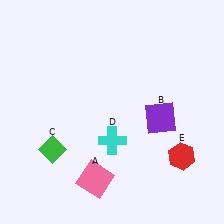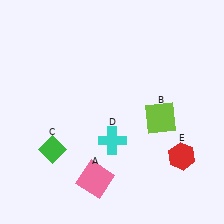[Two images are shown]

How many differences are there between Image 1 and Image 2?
There is 1 difference between the two images.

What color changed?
The square (B) changed from purple in Image 1 to lime in Image 2.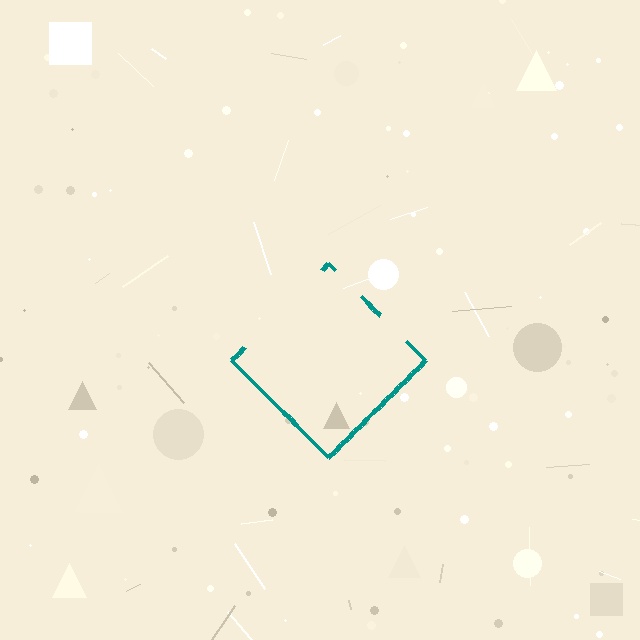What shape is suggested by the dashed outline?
The dashed outline suggests a diamond.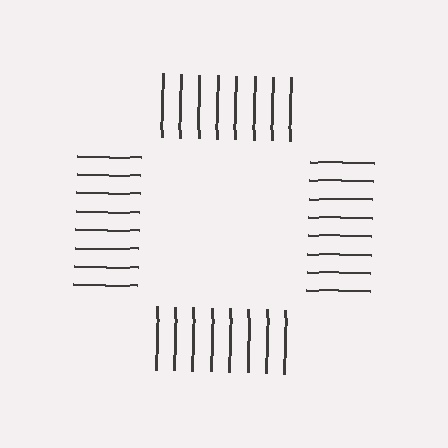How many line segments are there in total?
32 — 8 along each of the 4 edges.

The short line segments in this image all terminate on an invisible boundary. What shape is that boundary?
An illusory square — the line segments terminate on its edges but no continuous stroke is drawn.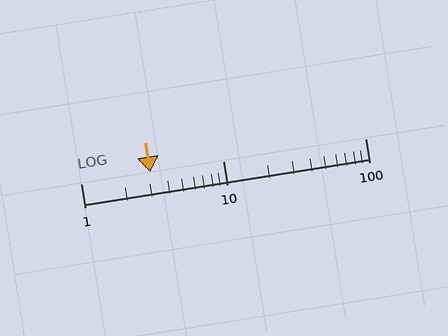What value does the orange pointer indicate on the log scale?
The pointer indicates approximately 3.1.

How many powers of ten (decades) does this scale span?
The scale spans 2 decades, from 1 to 100.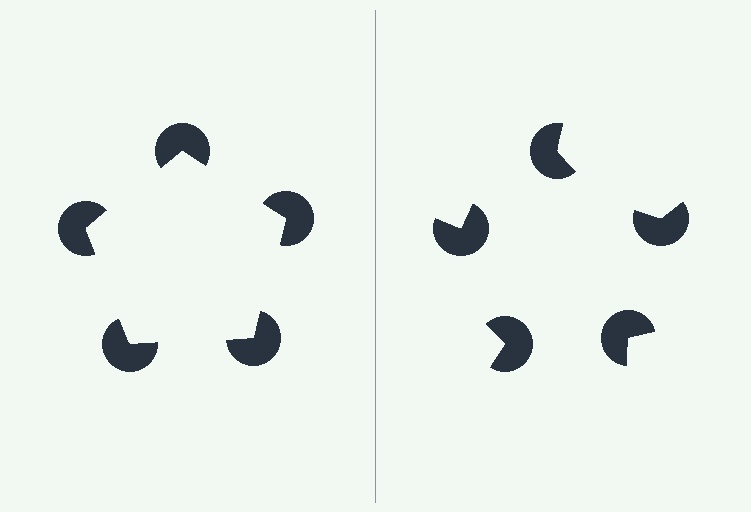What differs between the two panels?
The pac-man discs are positioned identically on both sides; only the wedge orientations differ. On the left they align to a pentagon; on the right they are misaligned.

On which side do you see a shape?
An illusory pentagon appears on the left side. On the right side the wedge cuts are rotated, so no coherent shape forms.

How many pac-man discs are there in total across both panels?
10 — 5 on each side.